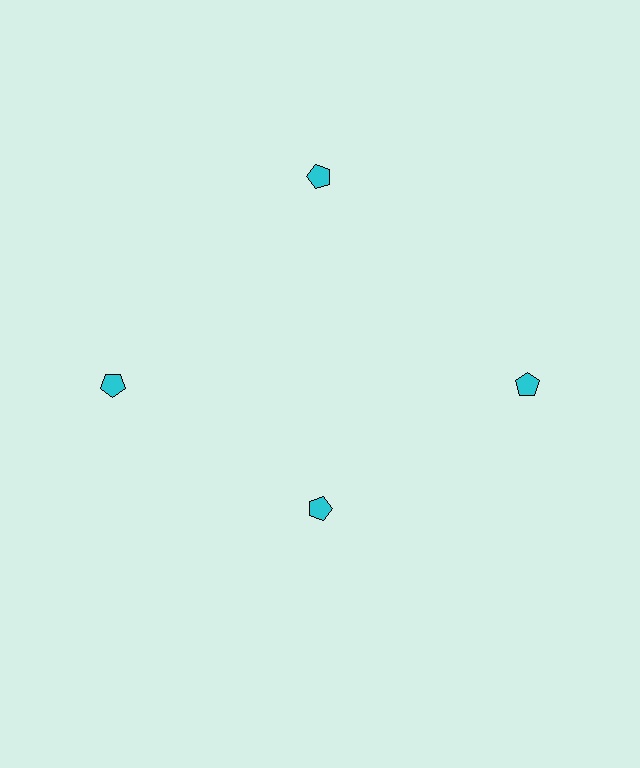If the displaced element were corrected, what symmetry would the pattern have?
It would have 4-fold rotational symmetry — the pattern would map onto itself every 90 degrees.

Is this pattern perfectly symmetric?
No. The 4 cyan pentagons are arranged in a ring, but one element near the 6 o'clock position is pulled inward toward the center, breaking the 4-fold rotational symmetry.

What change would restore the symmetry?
The symmetry would be restored by moving it outward, back onto the ring so that all 4 pentagons sit at equal angles and equal distance from the center.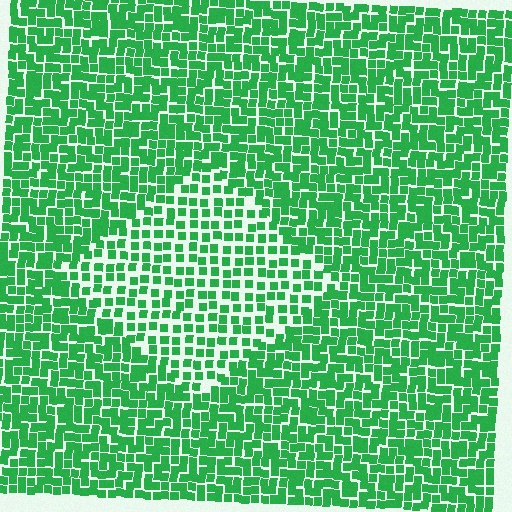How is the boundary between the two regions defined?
The boundary is defined by a change in element density (approximately 1.7x ratio). All elements are the same color, size, and shape.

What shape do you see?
I see a diamond.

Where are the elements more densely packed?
The elements are more densely packed outside the diamond boundary.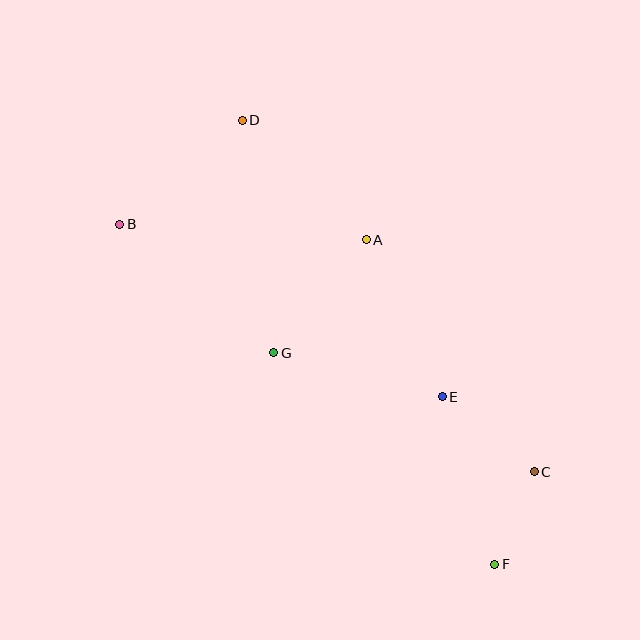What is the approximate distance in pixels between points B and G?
The distance between B and G is approximately 200 pixels.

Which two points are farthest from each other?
Points D and F are farthest from each other.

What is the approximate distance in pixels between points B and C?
The distance between B and C is approximately 483 pixels.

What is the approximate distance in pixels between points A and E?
The distance between A and E is approximately 175 pixels.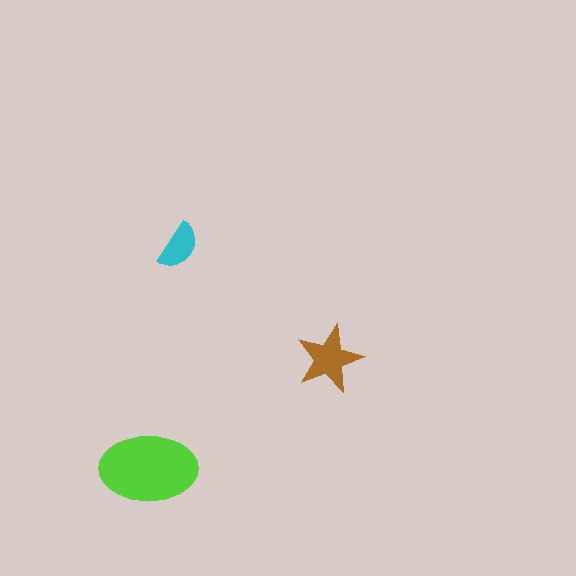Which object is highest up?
The cyan semicircle is topmost.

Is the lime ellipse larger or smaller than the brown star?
Larger.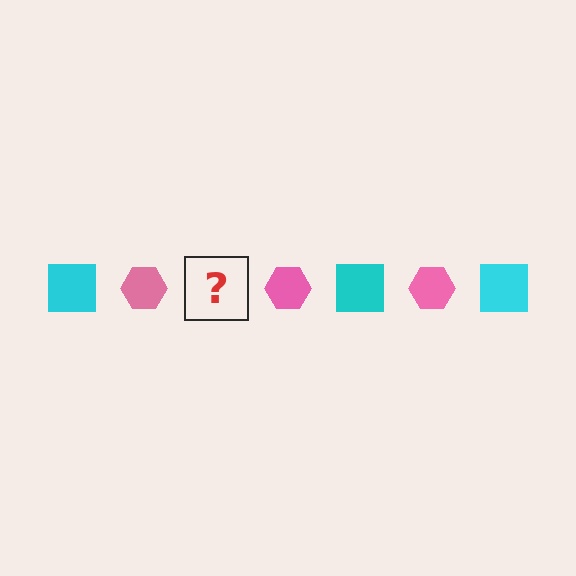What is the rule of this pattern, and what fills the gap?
The rule is that the pattern alternates between cyan square and pink hexagon. The gap should be filled with a cyan square.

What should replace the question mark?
The question mark should be replaced with a cyan square.